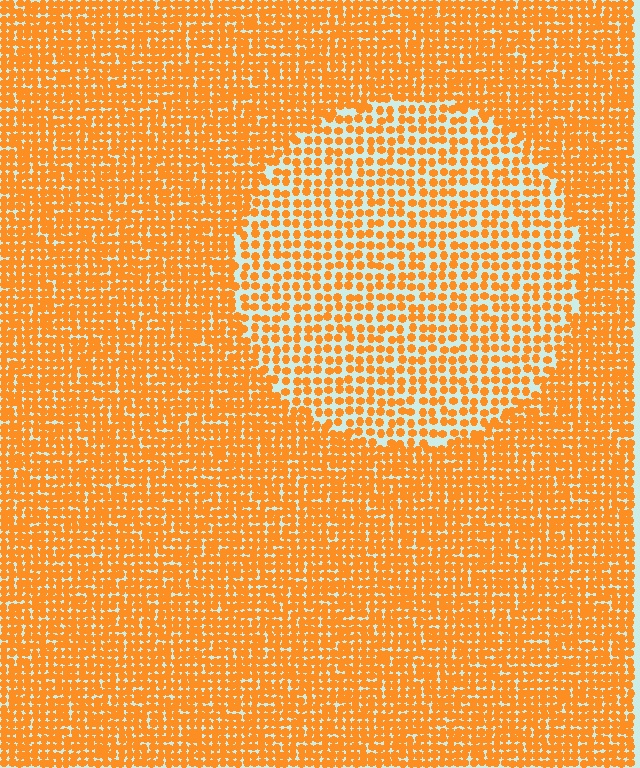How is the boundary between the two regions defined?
The boundary is defined by a change in element density (approximately 1.8x ratio). All elements are the same color, size, and shape.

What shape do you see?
I see a circle.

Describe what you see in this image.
The image contains small orange elements arranged at two different densities. A circle-shaped region is visible where the elements are less densely packed than the surrounding area.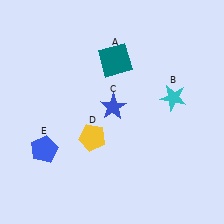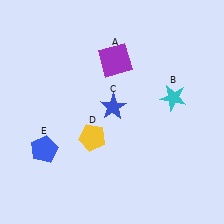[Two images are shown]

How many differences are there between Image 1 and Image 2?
There is 1 difference between the two images.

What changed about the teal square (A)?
In Image 1, A is teal. In Image 2, it changed to purple.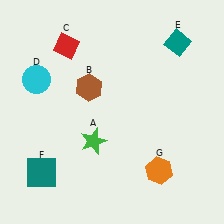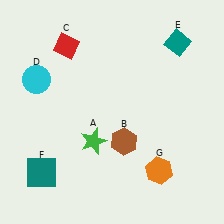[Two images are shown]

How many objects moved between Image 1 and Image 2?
1 object moved between the two images.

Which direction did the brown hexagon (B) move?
The brown hexagon (B) moved down.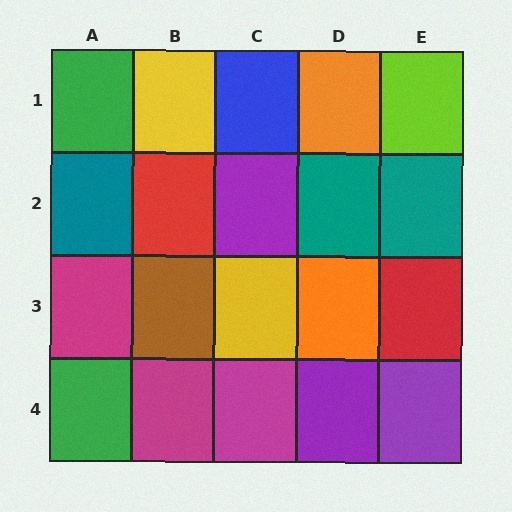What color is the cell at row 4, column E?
Purple.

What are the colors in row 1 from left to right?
Green, yellow, blue, orange, lime.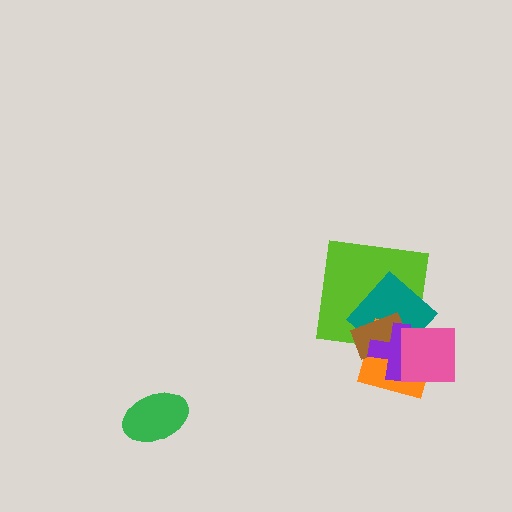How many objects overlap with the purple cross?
5 objects overlap with the purple cross.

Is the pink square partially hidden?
No, no other shape covers it.